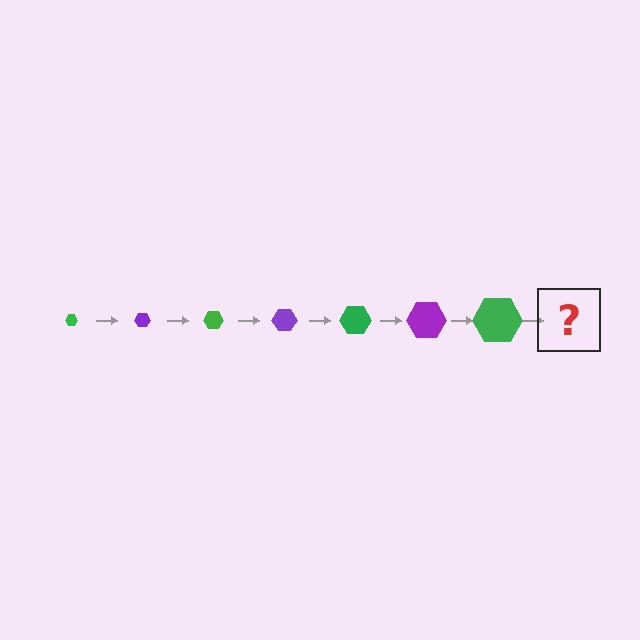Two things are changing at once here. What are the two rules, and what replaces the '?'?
The two rules are that the hexagon grows larger each step and the color cycles through green and purple. The '?' should be a purple hexagon, larger than the previous one.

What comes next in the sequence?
The next element should be a purple hexagon, larger than the previous one.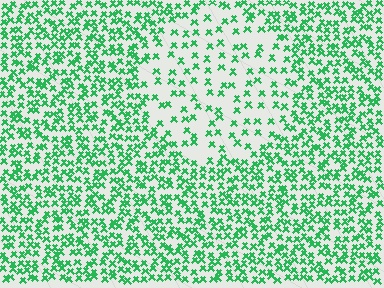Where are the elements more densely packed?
The elements are more densely packed outside the circle boundary.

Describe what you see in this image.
The image contains small green elements arranged at two different densities. A circle-shaped region is visible where the elements are less densely packed than the surrounding area.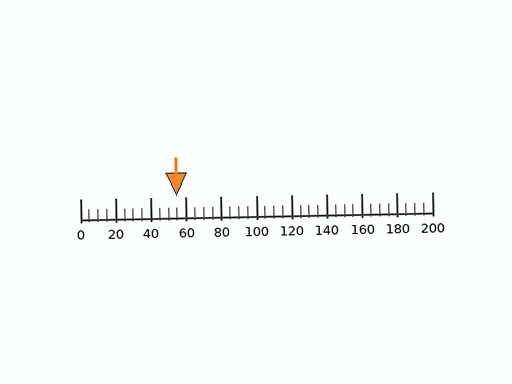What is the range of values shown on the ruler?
The ruler shows values from 0 to 200.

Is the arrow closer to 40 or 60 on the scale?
The arrow is closer to 60.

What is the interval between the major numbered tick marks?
The major tick marks are spaced 20 units apart.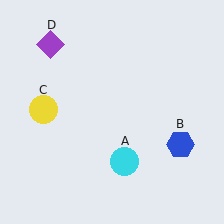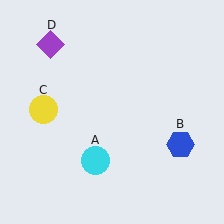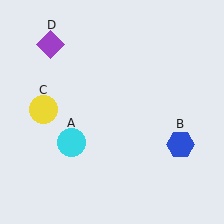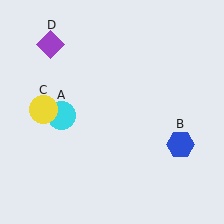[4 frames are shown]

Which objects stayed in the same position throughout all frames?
Blue hexagon (object B) and yellow circle (object C) and purple diamond (object D) remained stationary.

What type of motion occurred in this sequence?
The cyan circle (object A) rotated clockwise around the center of the scene.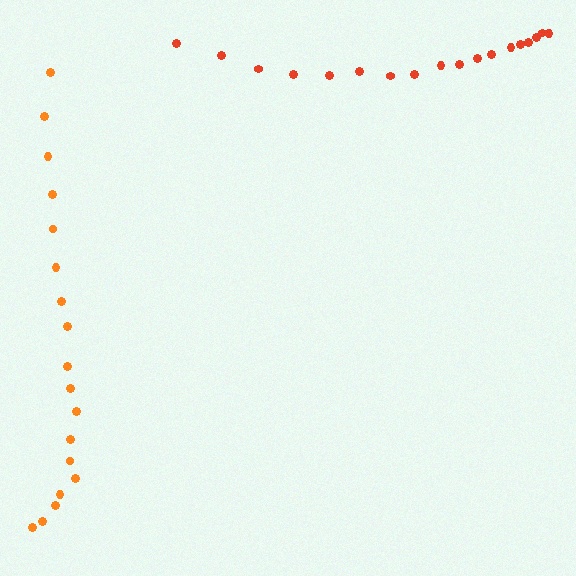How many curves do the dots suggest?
There are 2 distinct paths.